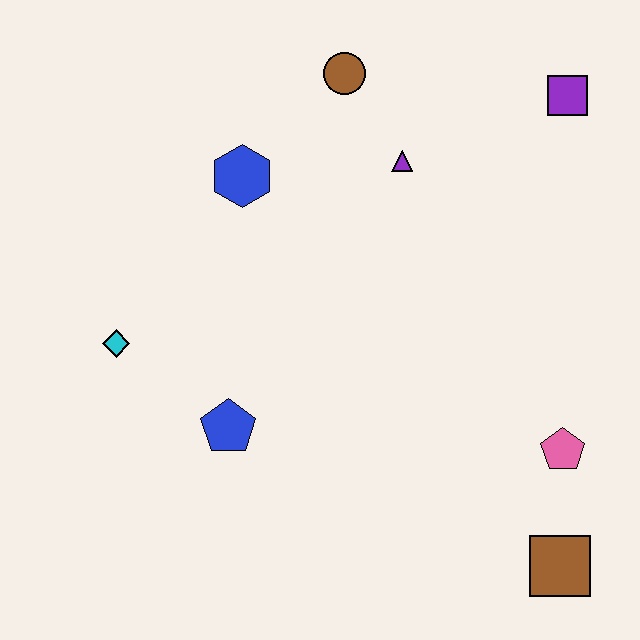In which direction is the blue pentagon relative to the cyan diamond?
The blue pentagon is to the right of the cyan diamond.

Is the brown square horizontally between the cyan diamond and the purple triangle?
No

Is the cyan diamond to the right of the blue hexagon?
No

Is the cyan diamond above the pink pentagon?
Yes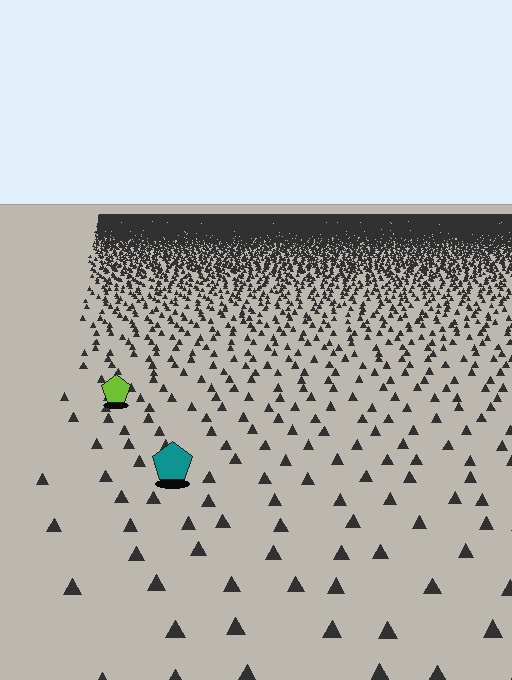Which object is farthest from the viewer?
The lime pentagon is farthest from the viewer. It appears smaller and the ground texture around it is denser.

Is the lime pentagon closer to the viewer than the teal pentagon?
No. The teal pentagon is closer — you can tell from the texture gradient: the ground texture is coarser near it.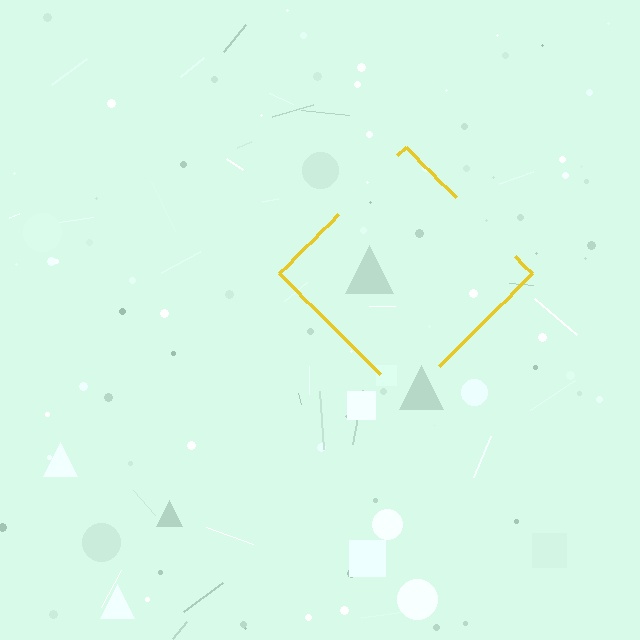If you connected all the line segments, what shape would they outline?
They would outline a diamond.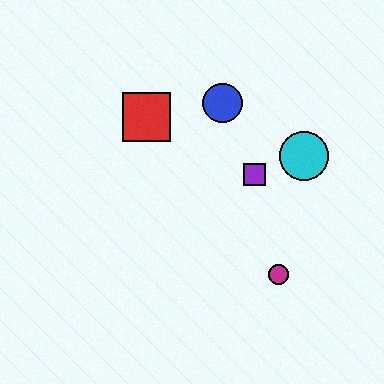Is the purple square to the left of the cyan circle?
Yes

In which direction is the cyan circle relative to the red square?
The cyan circle is to the right of the red square.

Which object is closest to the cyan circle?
The purple square is closest to the cyan circle.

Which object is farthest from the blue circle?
The magenta circle is farthest from the blue circle.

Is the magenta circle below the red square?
Yes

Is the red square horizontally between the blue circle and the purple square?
No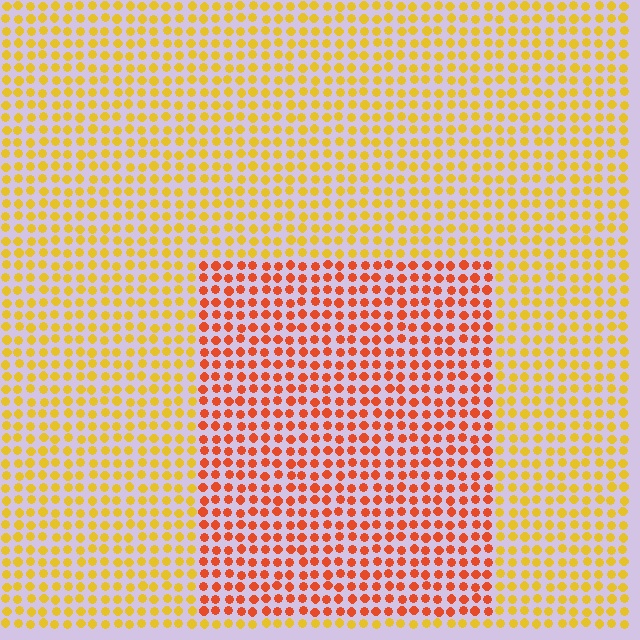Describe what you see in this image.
The image is filled with small yellow elements in a uniform arrangement. A rectangle-shaped region is visible where the elements are tinted to a slightly different hue, forming a subtle color boundary.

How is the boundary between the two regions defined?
The boundary is defined purely by a slight shift in hue (about 38 degrees). Spacing, size, and orientation are identical on both sides.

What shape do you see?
I see a rectangle.